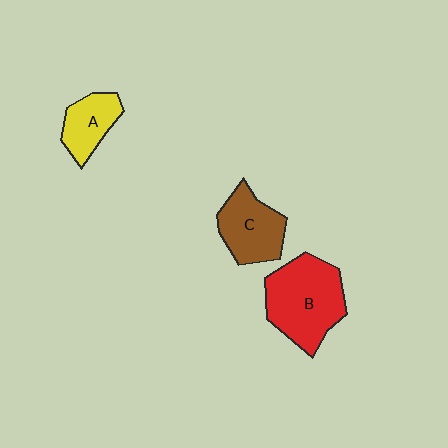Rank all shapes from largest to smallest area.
From largest to smallest: B (red), C (brown), A (yellow).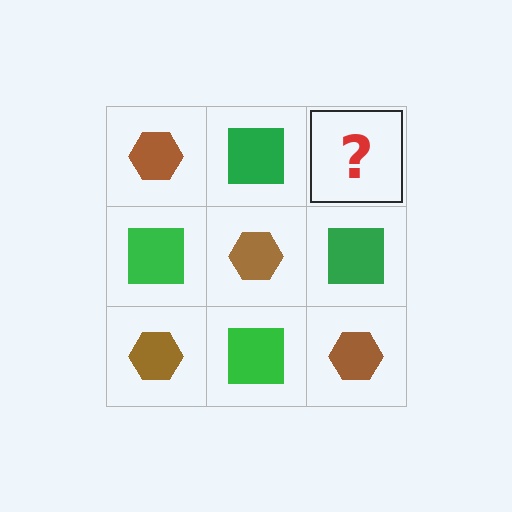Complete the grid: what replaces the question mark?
The question mark should be replaced with a brown hexagon.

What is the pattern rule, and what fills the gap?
The rule is that it alternates brown hexagon and green square in a checkerboard pattern. The gap should be filled with a brown hexagon.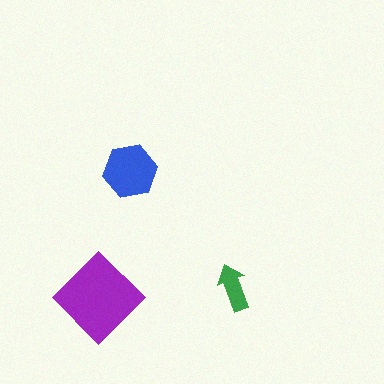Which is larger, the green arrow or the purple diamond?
The purple diamond.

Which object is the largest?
The purple diamond.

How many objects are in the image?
There are 3 objects in the image.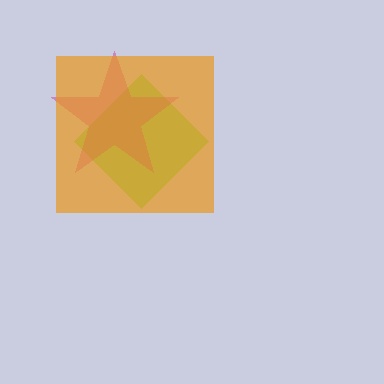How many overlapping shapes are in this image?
There are 3 overlapping shapes in the image.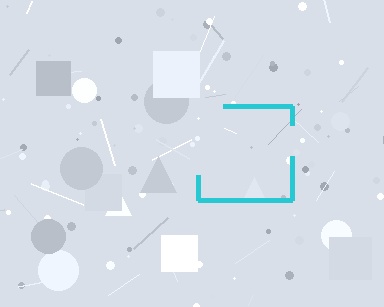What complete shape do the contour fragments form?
The contour fragments form a square.